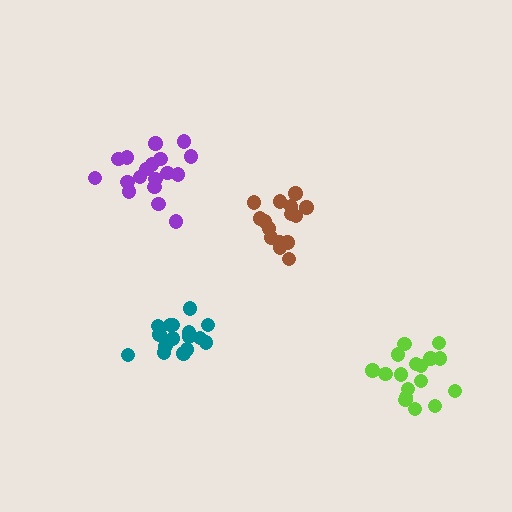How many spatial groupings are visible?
There are 4 spatial groupings.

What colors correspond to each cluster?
The clusters are colored: teal, purple, lime, brown.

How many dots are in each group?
Group 1: 16 dots, Group 2: 18 dots, Group 3: 17 dots, Group 4: 17 dots (68 total).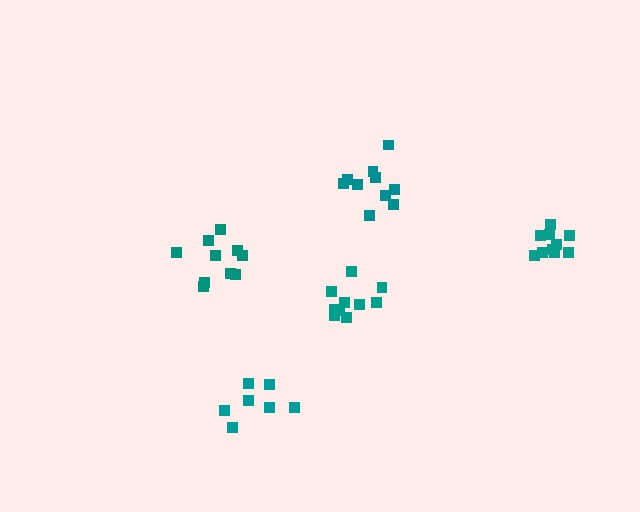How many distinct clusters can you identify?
There are 5 distinct clusters.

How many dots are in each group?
Group 1: 10 dots, Group 2: 10 dots, Group 3: 10 dots, Group 4: 7 dots, Group 5: 10 dots (47 total).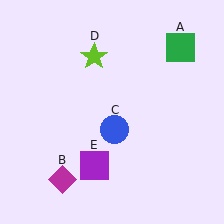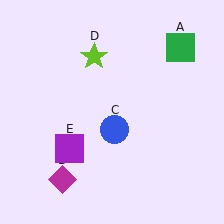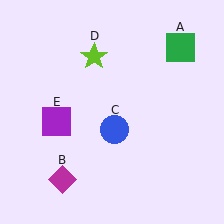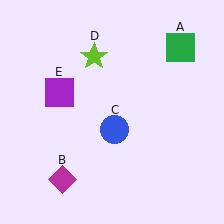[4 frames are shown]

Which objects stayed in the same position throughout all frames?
Green square (object A) and magenta diamond (object B) and blue circle (object C) and lime star (object D) remained stationary.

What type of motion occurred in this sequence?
The purple square (object E) rotated clockwise around the center of the scene.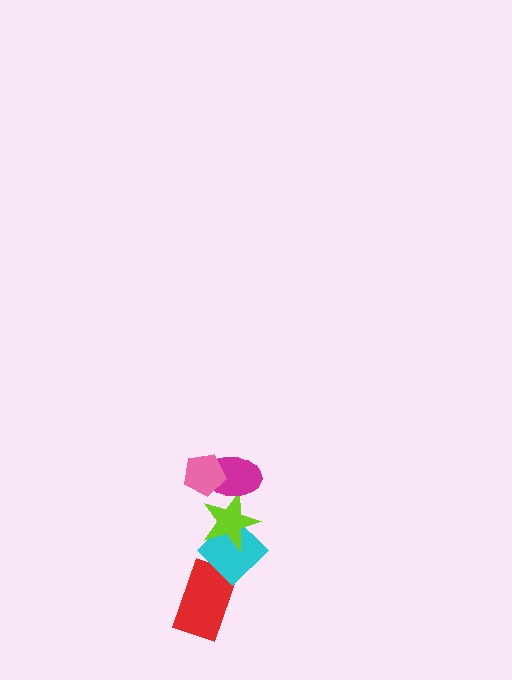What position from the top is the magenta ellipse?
The magenta ellipse is 2nd from the top.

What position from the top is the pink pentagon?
The pink pentagon is 1st from the top.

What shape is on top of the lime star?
The magenta ellipse is on top of the lime star.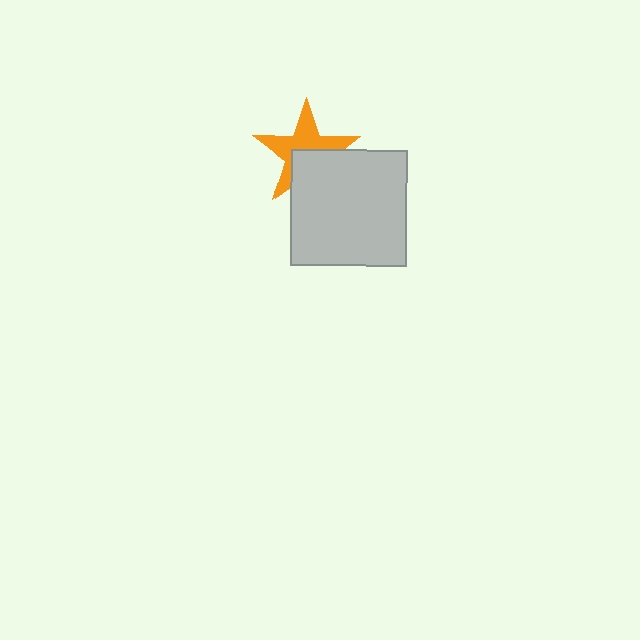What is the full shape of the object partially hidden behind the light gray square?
The partially hidden object is an orange star.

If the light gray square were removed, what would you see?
You would see the complete orange star.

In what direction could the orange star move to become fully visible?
The orange star could move up. That would shift it out from behind the light gray square entirely.